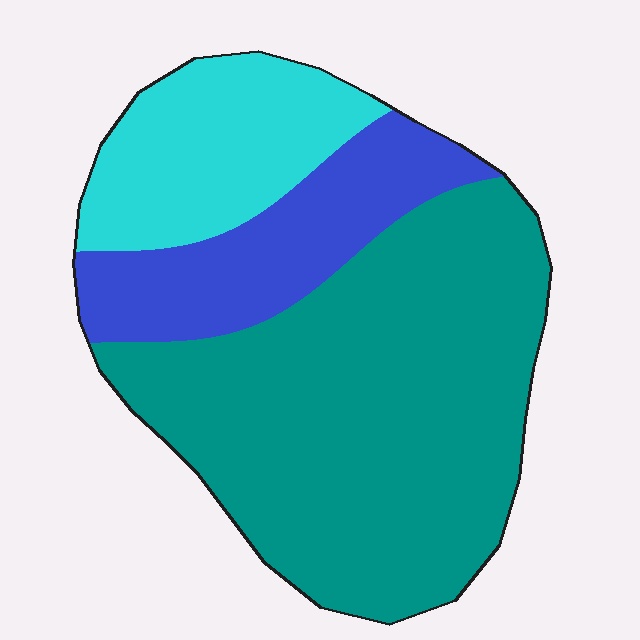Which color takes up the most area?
Teal, at roughly 60%.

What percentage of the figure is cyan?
Cyan takes up about one fifth (1/5) of the figure.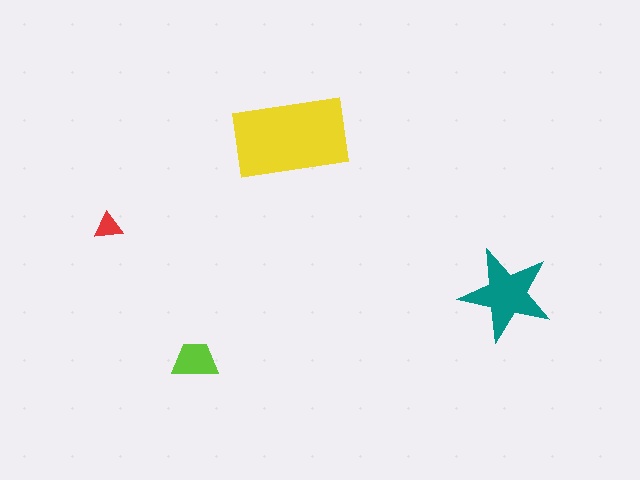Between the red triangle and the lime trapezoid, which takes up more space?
The lime trapezoid.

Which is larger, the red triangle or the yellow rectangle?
The yellow rectangle.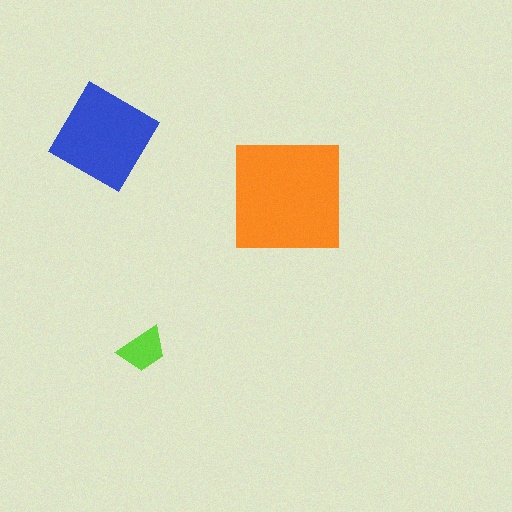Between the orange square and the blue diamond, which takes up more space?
The orange square.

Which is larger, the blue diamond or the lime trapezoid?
The blue diamond.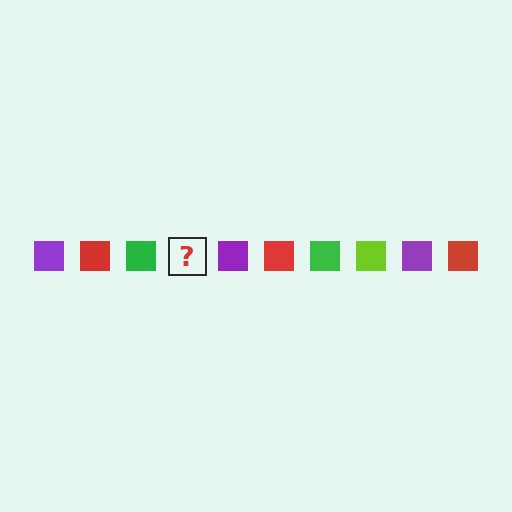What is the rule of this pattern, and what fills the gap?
The rule is that the pattern cycles through purple, red, green, lime squares. The gap should be filled with a lime square.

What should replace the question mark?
The question mark should be replaced with a lime square.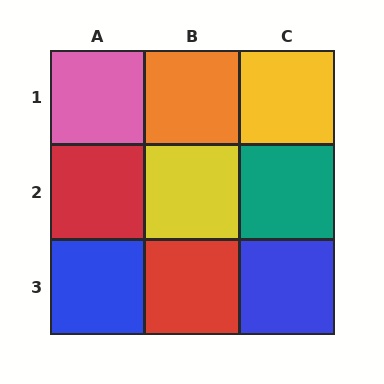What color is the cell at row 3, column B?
Red.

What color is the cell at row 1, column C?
Yellow.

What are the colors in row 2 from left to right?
Red, yellow, teal.